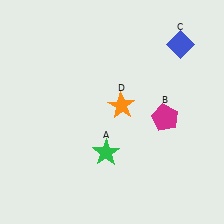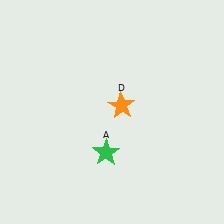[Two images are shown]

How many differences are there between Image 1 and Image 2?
There are 2 differences between the two images.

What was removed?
The blue diamond (C), the magenta pentagon (B) were removed in Image 2.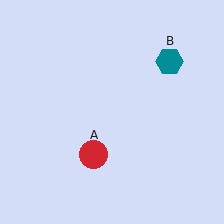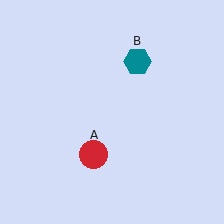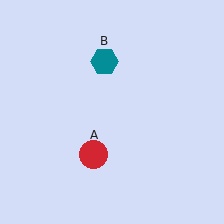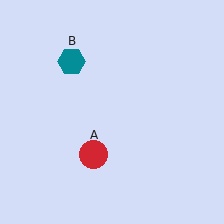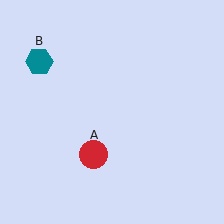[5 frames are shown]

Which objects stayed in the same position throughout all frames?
Red circle (object A) remained stationary.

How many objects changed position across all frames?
1 object changed position: teal hexagon (object B).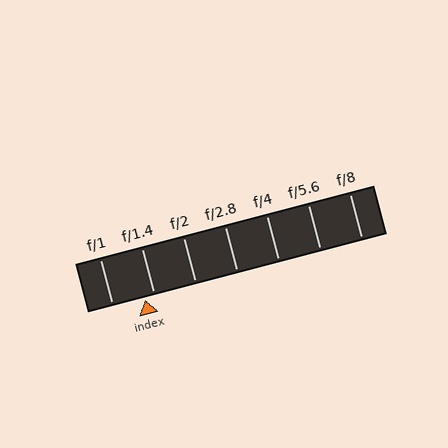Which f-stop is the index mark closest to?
The index mark is closest to f/1.4.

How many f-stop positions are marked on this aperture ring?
There are 7 f-stop positions marked.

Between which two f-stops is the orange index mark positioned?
The index mark is between f/1 and f/1.4.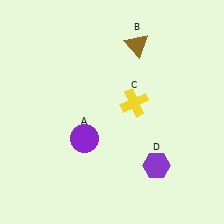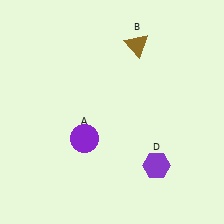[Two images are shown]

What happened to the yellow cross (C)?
The yellow cross (C) was removed in Image 2. It was in the top-right area of Image 1.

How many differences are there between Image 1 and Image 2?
There is 1 difference between the two images.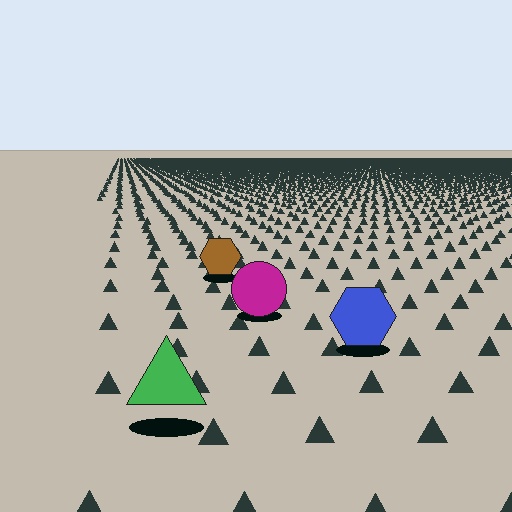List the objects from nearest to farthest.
From nearest to farthest: the green triangle, the blue hexagon, the magenta circle, the brown hexagon.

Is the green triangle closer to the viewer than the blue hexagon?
Yes. The green triangle is closer — you can tell from the texture gradient: the ground texture is coarser near it.